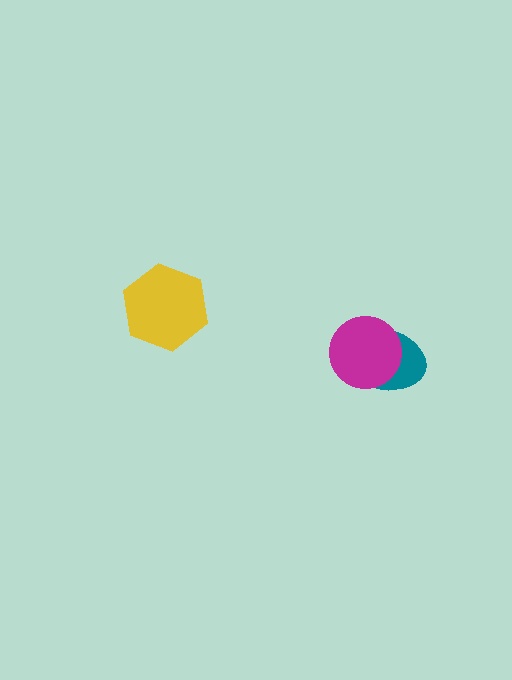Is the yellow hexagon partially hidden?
No, no other shape covers it.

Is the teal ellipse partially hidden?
Yes, it is partially covered by another shape.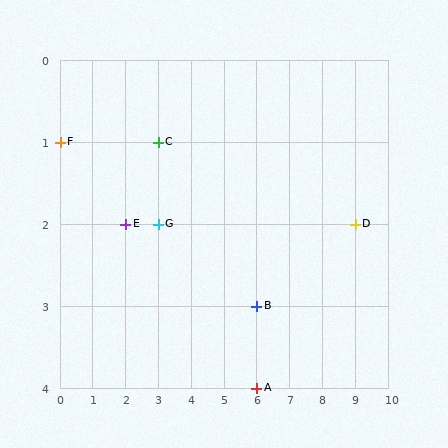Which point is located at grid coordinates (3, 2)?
Point G is at (3, 2).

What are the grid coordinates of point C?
Point C is at grid coordinates (3, 1).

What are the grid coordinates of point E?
Point E is at grid coordinates (2, 2).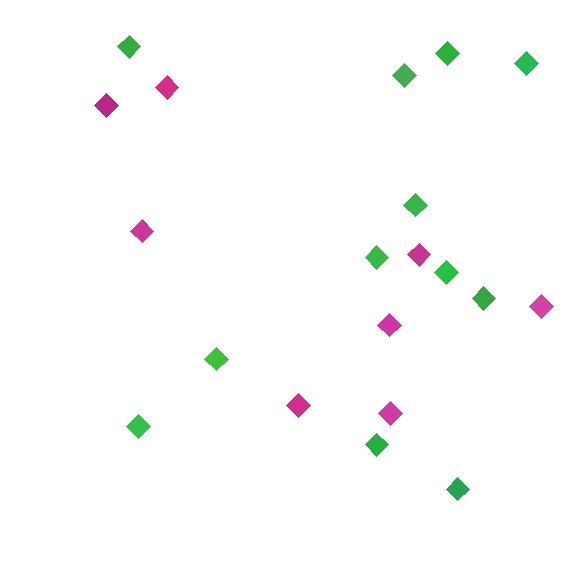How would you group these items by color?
There are 2 groups: one group of green diamonds (12) and one group of magenta diamonds (8).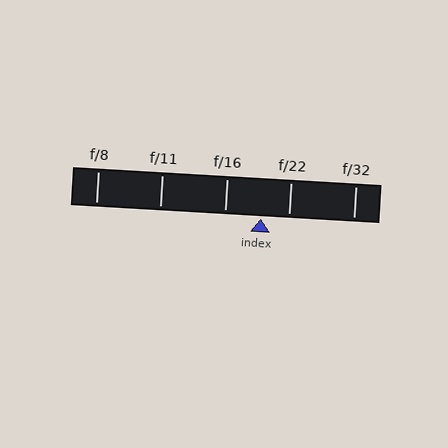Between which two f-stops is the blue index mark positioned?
The index mark is between f/16 and f/22.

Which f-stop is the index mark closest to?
The index mark is closest to f/22.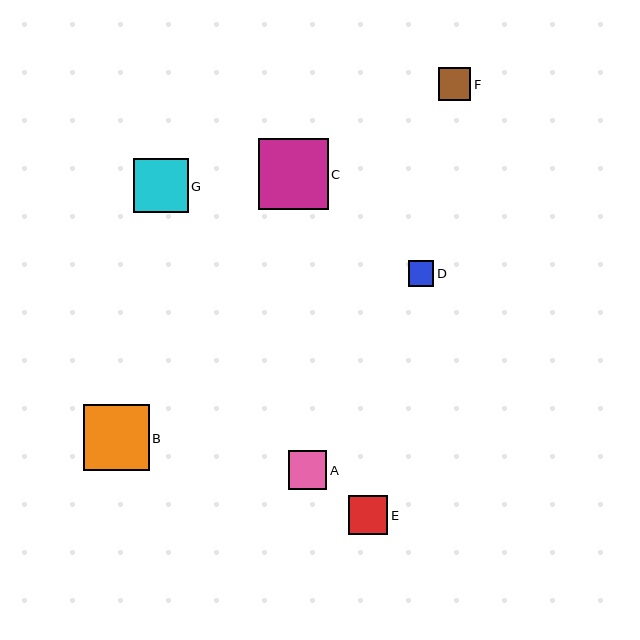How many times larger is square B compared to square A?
Square B is approximately 1.7 times the size of square A.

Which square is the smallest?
Square D is the smallest with a size of approximately 26 pixels.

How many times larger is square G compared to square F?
Square G is approximately 1.7 times the size of square F.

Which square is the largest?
Square C is the largest with a size of approximately 70 pixels.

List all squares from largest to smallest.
From largest to smallest: C, B, G, E, A, F, D.